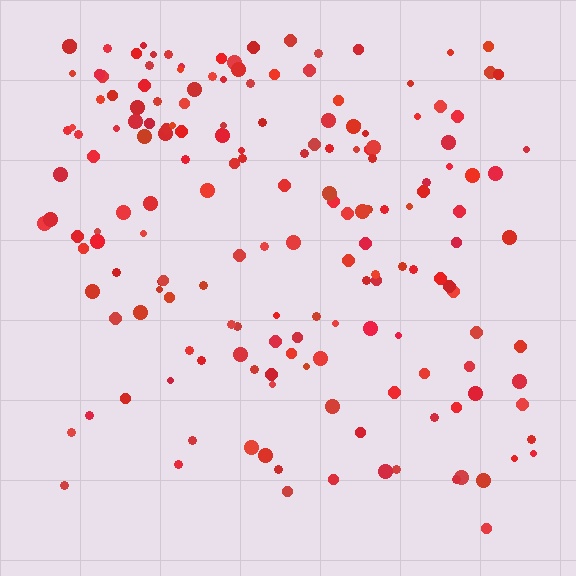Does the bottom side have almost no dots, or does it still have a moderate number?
Still a moderate number, just noticeably fewer than the top.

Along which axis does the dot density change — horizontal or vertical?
Vertical.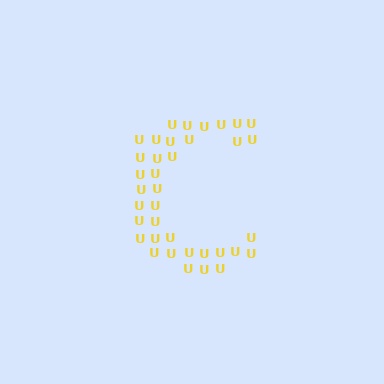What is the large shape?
The large shape is the letter C.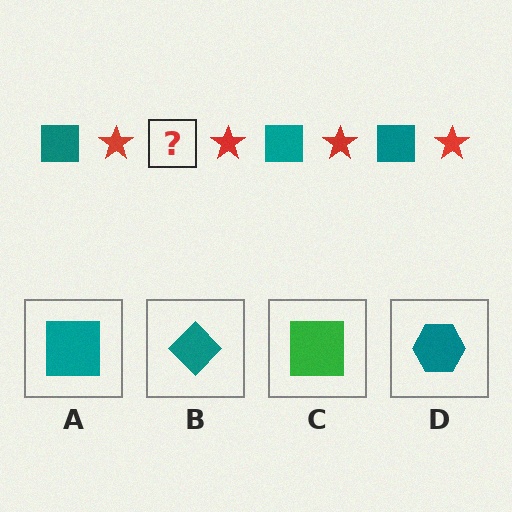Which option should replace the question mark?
Option A.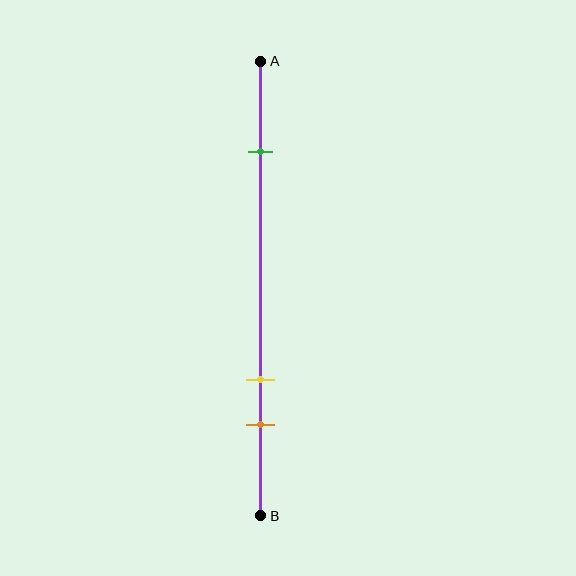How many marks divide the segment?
There are 3 marks dividing the segment.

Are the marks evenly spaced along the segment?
No, the marks are not evenly spaced.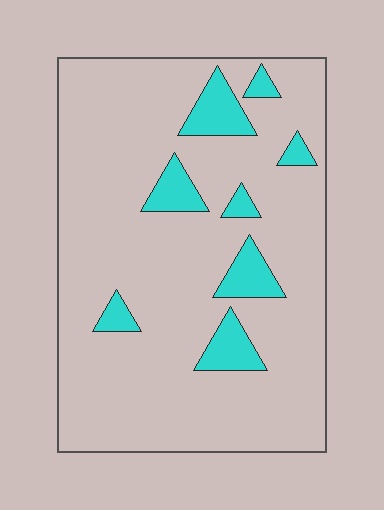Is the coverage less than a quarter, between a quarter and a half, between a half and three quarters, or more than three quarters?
Less than a quarter.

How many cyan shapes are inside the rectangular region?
8.